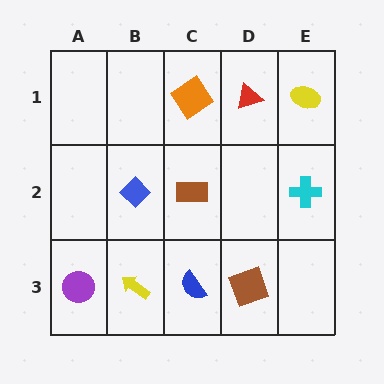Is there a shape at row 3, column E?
No, that cell is empty.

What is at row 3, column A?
A purple circle.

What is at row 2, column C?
A brown rectangle.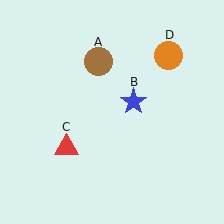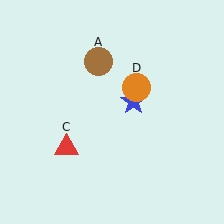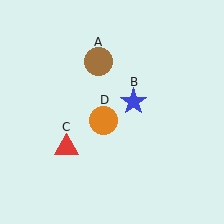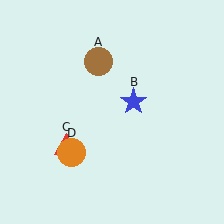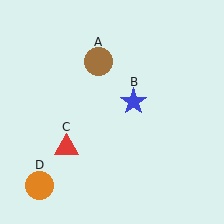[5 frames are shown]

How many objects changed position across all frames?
1 object changed position: orange circle (object D).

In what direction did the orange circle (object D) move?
The orange circle (object D) moved down and to the left.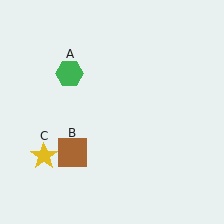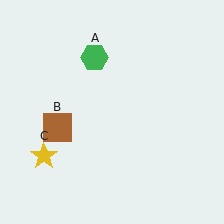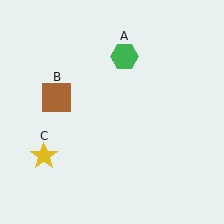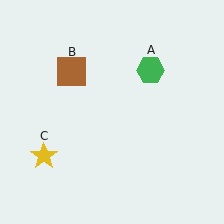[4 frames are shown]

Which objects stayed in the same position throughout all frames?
Yellow star (object C) remained stationary.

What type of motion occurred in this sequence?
The green hexagon (object A), brown square (object B) rotated clockwise around the center of the scene.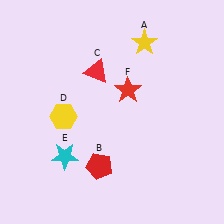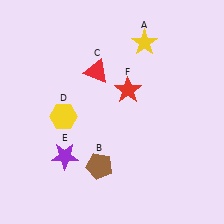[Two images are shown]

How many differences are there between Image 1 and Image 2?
There are 2 differences between the two images.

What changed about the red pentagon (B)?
In Image 1, B is red. In Image 2, it changed to brown.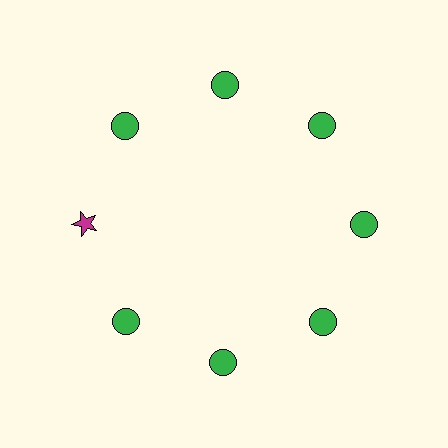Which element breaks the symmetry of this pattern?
The magenta star at roughly the 9 o'clock position breaks the symmetry. All other shapes are green circles.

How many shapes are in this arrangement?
There are 8 shapes arranged in a ring pattern.